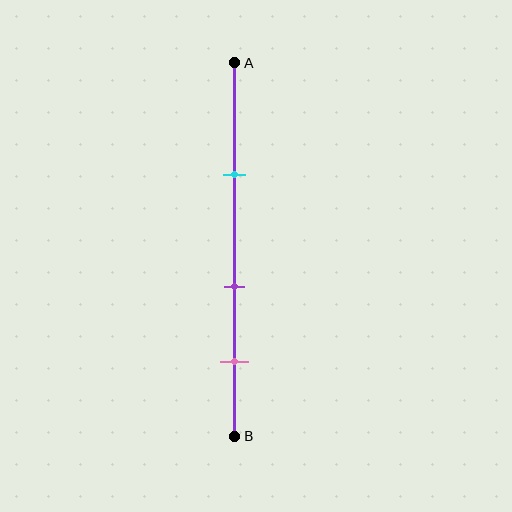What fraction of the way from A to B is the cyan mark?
The cyan mark is approximately 30% (0.3) of the way from A to B.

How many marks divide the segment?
There are 3 marks dividing the segment.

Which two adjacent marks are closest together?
The purple and pink marks are the closest adjacent pair.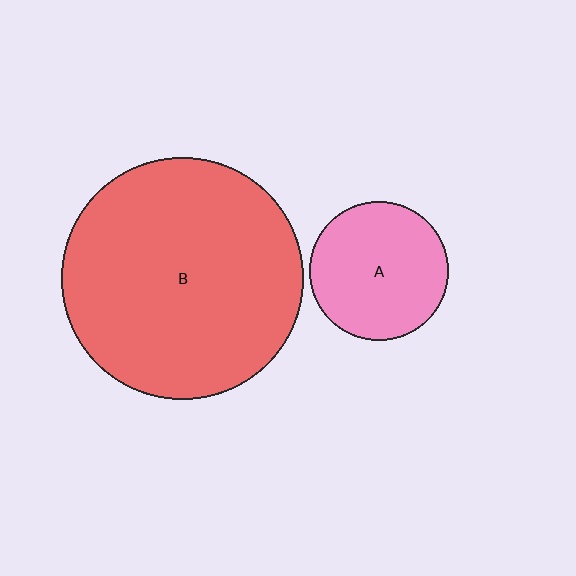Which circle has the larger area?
Circle B (red).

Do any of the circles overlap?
No, none of the circles overlap.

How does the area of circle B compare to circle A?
Approximately 3.0 times.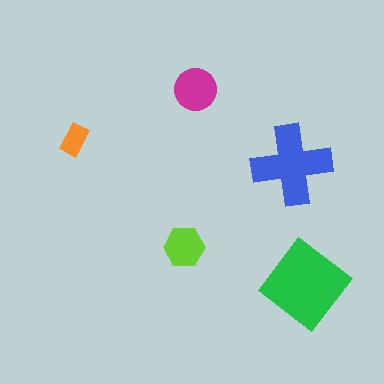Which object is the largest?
The green diamond.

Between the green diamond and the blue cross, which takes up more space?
The green diamond.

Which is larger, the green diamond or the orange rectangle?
The green diamond.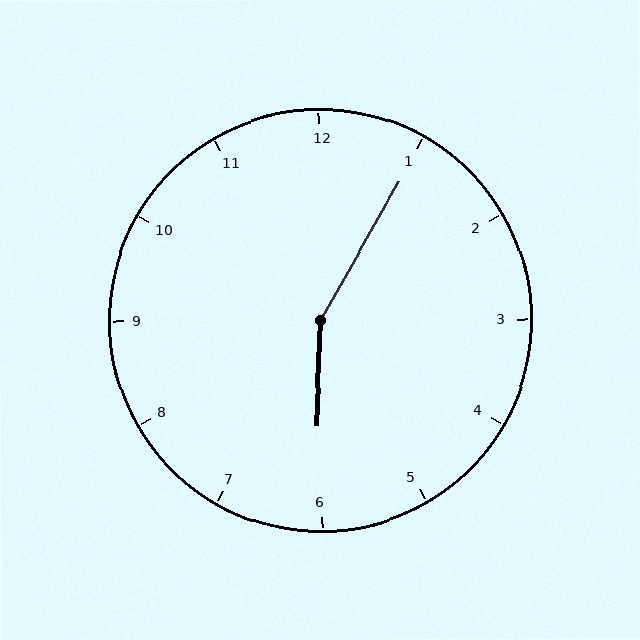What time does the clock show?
6:05.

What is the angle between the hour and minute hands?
Approximately 152 degrees.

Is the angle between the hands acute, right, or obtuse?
It is obtuse.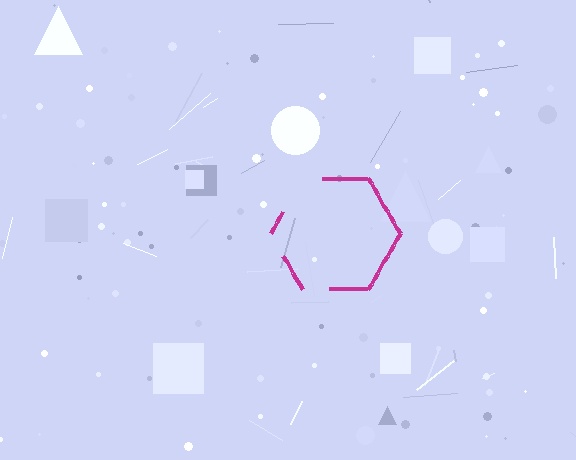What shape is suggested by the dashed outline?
The dashed outline suggests a hexagon.